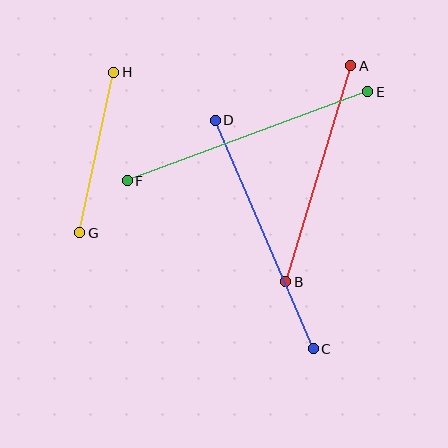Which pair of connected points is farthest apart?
Points E and F are farthest apart.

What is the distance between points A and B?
The distance is approximately 225 pixels.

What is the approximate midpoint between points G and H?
The midpoint is at approximately (97, 153) pixels.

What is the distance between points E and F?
The distance is approximately 257 pixels.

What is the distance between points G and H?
The distance is approximately 164 pixels.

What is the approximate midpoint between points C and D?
The midpoint is at approximately (264, 234) pixels.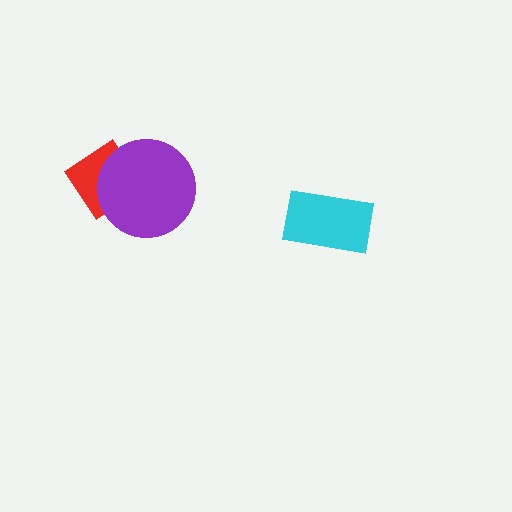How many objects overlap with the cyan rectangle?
0 objects overlap with the cyan rectangle.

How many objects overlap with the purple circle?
1 object overlaps with the purple circle.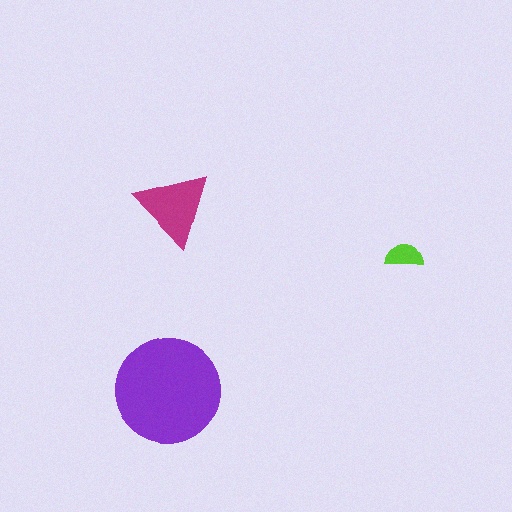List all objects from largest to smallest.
The purple circle, the magenta triangle, the lime semicircle.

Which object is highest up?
The magenta triangle is topmost.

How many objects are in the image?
There are 3 objects in the image.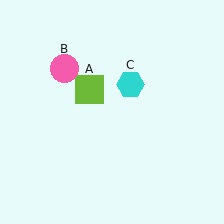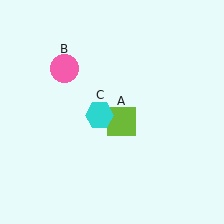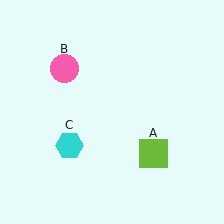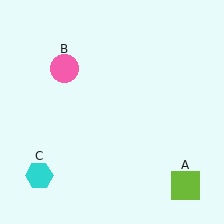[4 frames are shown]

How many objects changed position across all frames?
2 objects changed position: lime square (object A), cyan hexagon (object C).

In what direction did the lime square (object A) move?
The lime square (object A) moved down and to the right.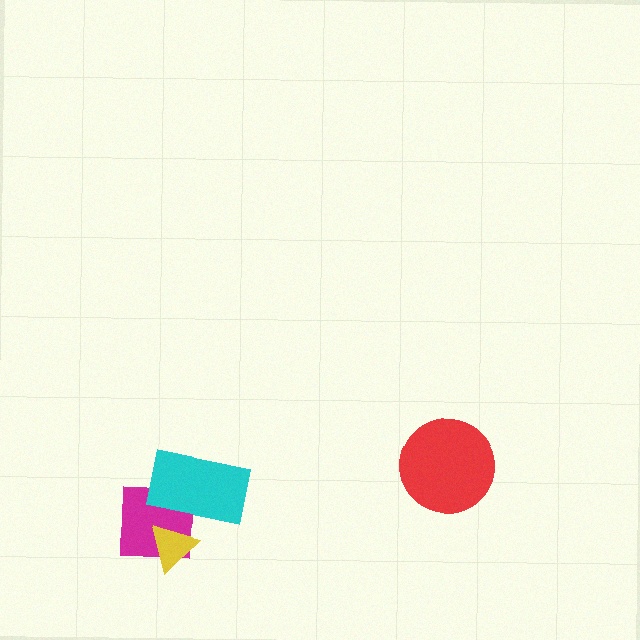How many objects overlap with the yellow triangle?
2 objects overlap with the yellow triangle.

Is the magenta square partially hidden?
Yes, it is partially covered by another shape.